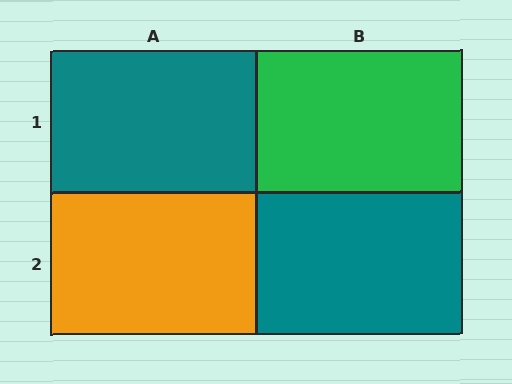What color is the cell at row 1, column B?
Green.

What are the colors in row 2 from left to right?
Orange, teal.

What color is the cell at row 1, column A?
Teal.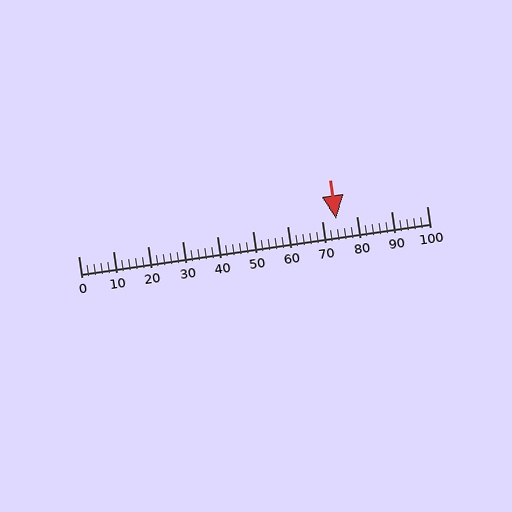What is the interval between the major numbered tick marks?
The major tick marks are spaced 10 units apart.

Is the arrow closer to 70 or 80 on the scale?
The arrow is closer to 70.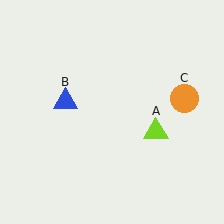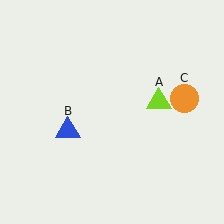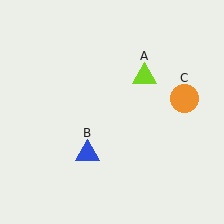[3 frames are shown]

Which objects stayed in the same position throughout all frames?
Orange circle (object C) remained stationary.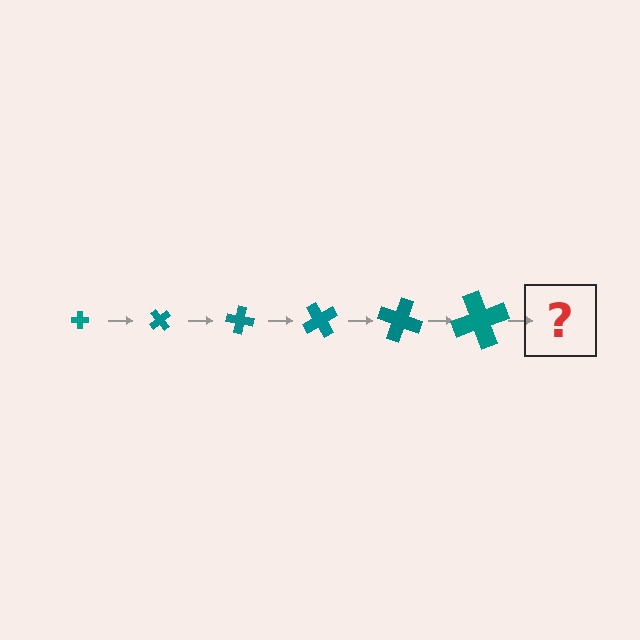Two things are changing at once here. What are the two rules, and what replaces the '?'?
The two rules are that the cross grows larger each step and it rotates 50 degrees each step. The '?' should be a cross, larger than the previous one and rotated 300 degrees from the start.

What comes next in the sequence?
The next element should be a cross, larger than the previous one and rotated 300 degrees from the start.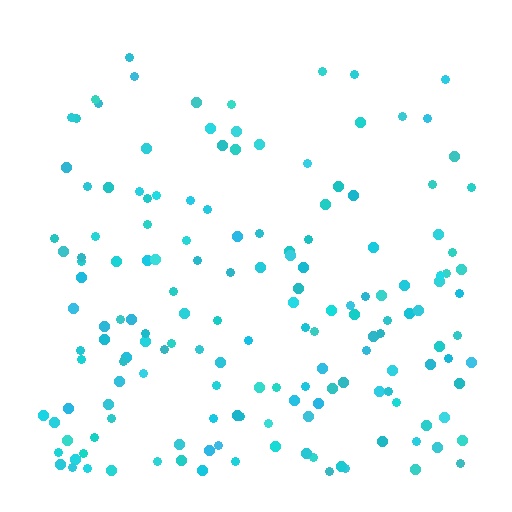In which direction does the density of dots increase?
From top to bottom, with the bottom side densest.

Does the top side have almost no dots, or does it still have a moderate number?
Still a moderate number, just noticeably fewer than the bottom.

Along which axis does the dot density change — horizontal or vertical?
Vertical.